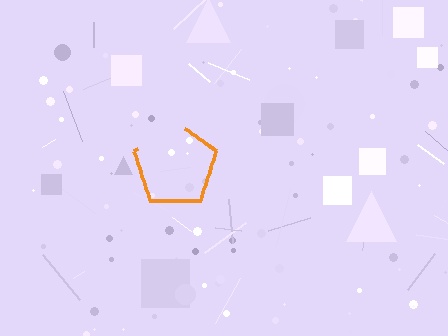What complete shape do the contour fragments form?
The contour fragments form a pentagon.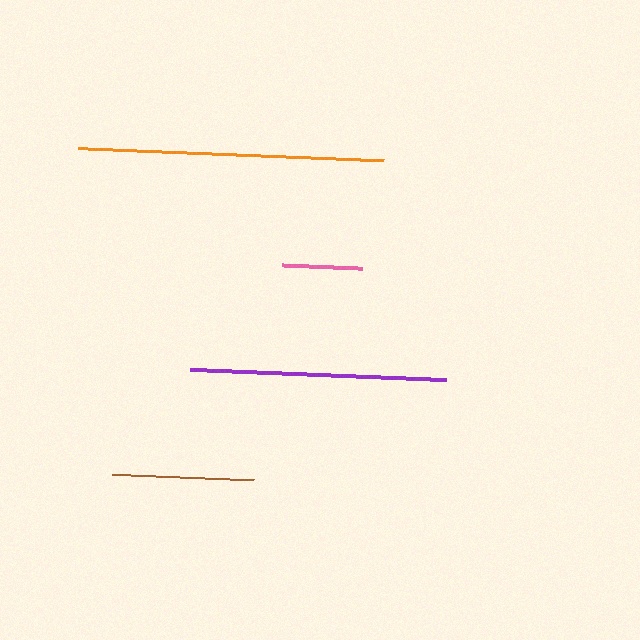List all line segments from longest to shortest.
From longest to shortest: orange, purple, brown, pink.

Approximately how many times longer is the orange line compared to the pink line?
The orange line is approximately 3.8 times the length of the pink line.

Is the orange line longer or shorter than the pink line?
The orange line is longer than the pink line.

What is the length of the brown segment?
The brown segment is approximately 143 pixels long.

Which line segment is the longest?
The orange line is the longest at approximately 306 pixels.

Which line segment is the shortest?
The pink line is the shortest at approximately 80 pixels.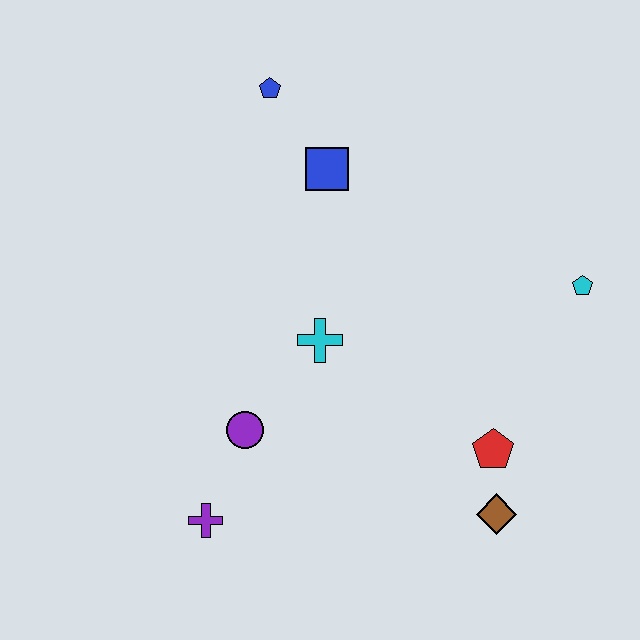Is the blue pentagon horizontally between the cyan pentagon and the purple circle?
Yes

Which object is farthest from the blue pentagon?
The brown diamond is farthest from the blue pentagon.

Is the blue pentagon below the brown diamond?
No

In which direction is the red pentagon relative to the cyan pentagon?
The red pentagon is below the cyan pentagon.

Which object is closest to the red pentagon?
The brown diamond is closest to the red pentagon.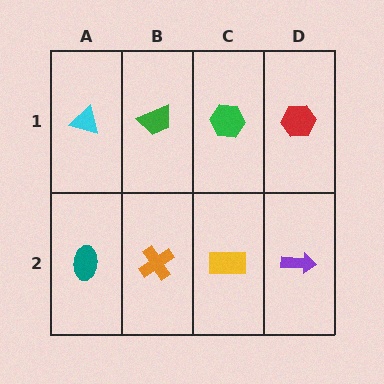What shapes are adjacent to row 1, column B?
An orange cross (row 2, column B), a cyan triangle (row 1, column A), a green hexagon (row 1, column C).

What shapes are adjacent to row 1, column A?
A teal ellipse (row 2, column A), a green trapezoid (row 1, column B).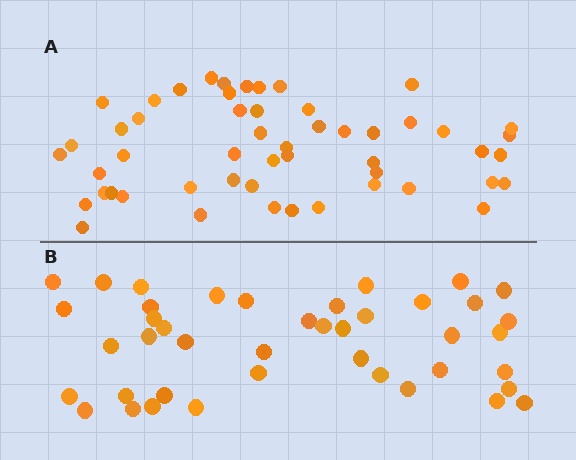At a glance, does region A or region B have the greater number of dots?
Region A (the top region) has more dots.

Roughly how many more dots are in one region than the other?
Region A has roughly 10 or so more dots than region B.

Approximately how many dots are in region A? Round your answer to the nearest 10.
About 50 dots. (The exact count is 52, which rounds to 50.)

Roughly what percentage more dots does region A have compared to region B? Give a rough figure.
About 25% more.